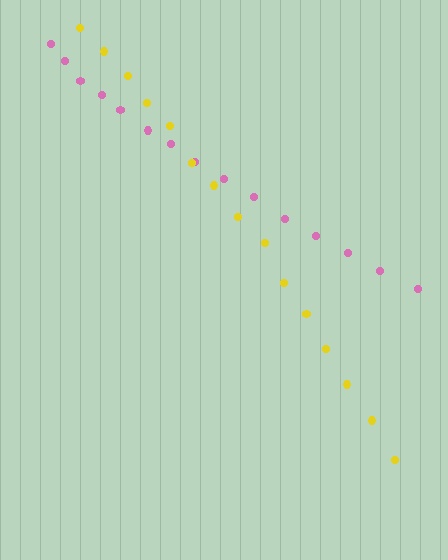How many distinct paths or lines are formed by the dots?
There are 2 distinct paths.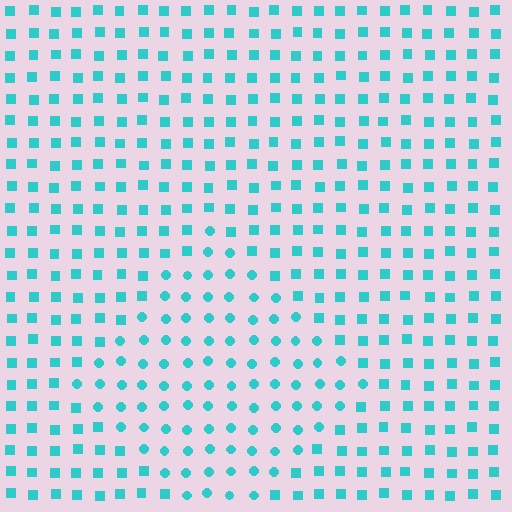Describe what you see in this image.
The image is filled with small cyan elements arranged in a uniform grid. A diamond-shaped region contains circles, while the surrounding area contains squares. The boundary is defined purely by the change in element shape.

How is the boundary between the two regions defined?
The boundary is defined by a change in element shape: circles inside vs. squares outside. All elements share the same color and spacing.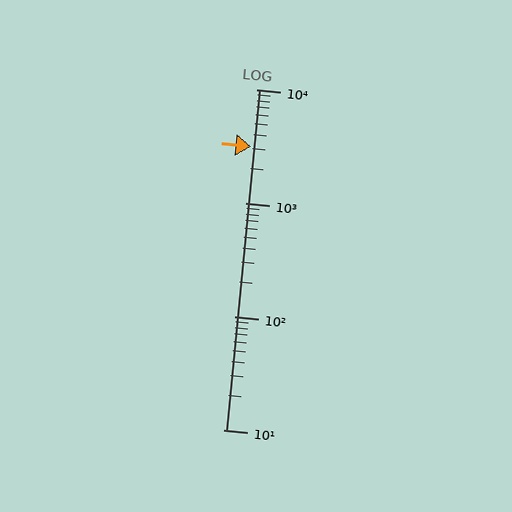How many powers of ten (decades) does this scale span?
The scale spans 3 decades, from 10 to 10000.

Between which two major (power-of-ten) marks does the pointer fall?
The pointer is between 1000 and 10000.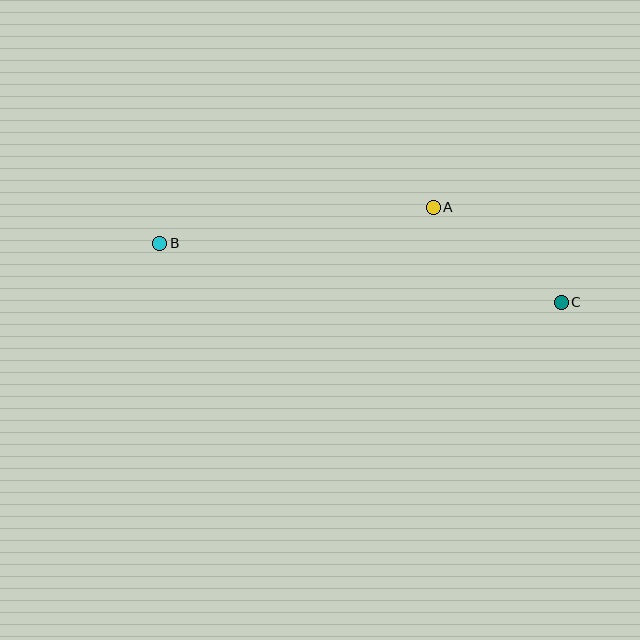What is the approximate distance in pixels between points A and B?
The distance between A and B is approximately 276 pixels.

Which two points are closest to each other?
Points A and C are closest to each other.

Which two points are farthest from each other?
Points B and C are farthest from each other.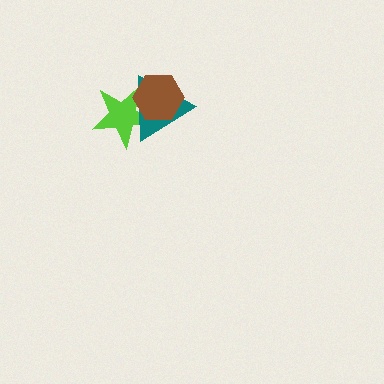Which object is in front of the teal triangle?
The brown hexagon is in front of the teal triangle.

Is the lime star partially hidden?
Yes, it is partially covered by another shape.